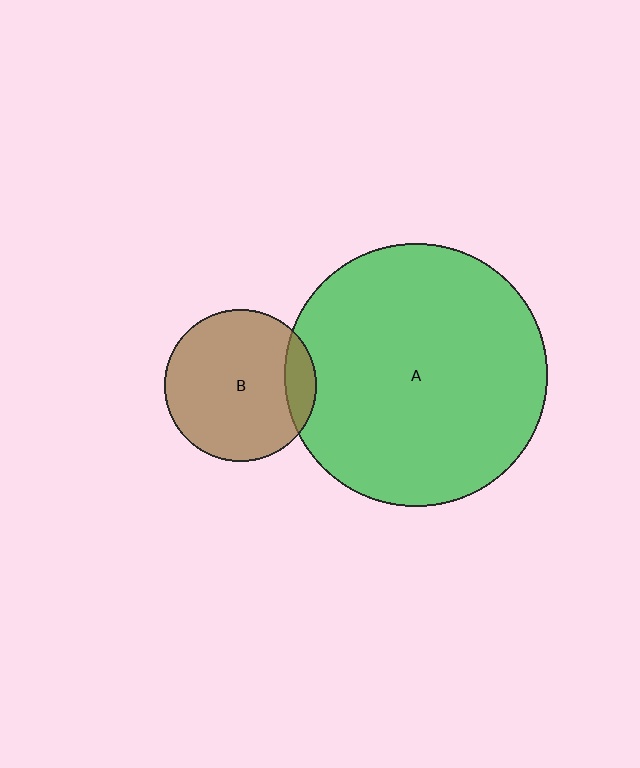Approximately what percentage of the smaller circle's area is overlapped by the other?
Approximately 15%.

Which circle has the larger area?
Circle A (green).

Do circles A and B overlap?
Yes.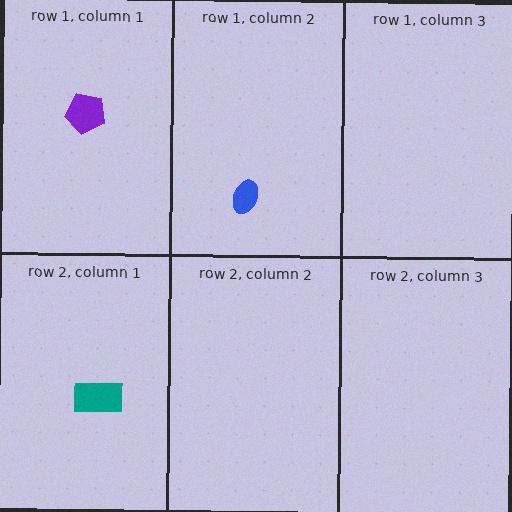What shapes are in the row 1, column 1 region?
The purple pentagon.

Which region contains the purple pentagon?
The row 1, column 1 region.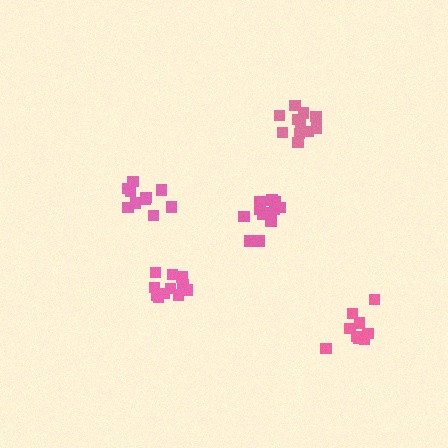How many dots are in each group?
Group 1: 13 dots, Group 2: 9 dots, Group 3: 11 dots, Group 4: 11 dots, Group 5: 10 dots (54 total).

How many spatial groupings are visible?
There are 5 spatial groupings.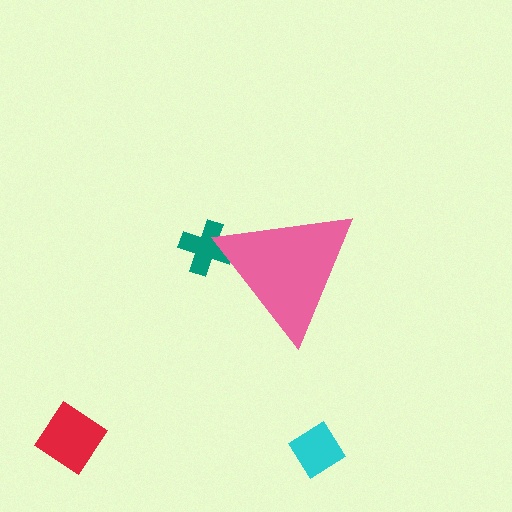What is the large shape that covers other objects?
A pink triangle.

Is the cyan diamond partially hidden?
No, the cyan diamond is fully visible.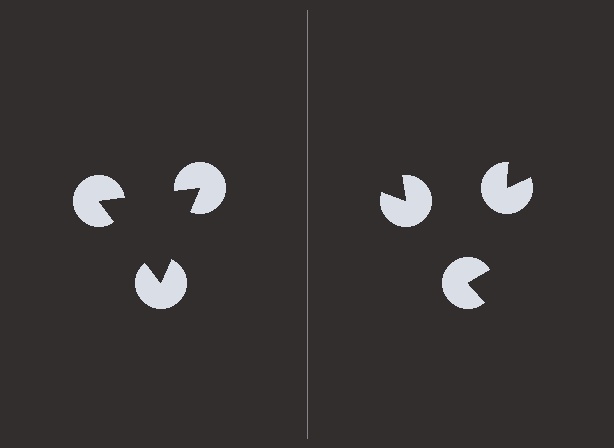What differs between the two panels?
The pac-man discs are positioned identically on both sides; only the wedge orientations differ. On the left they align to a triangle; on the right they are misaligned.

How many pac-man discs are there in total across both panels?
6 — 3 on each side.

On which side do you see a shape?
An illusory triangle appears on the left side. On the right side the wedge cuts are rotated, so no coherent shape forms.